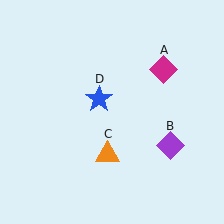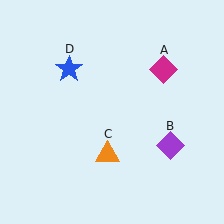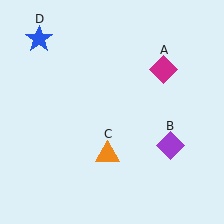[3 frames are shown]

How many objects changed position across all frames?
1 object changed position: blue star (object D).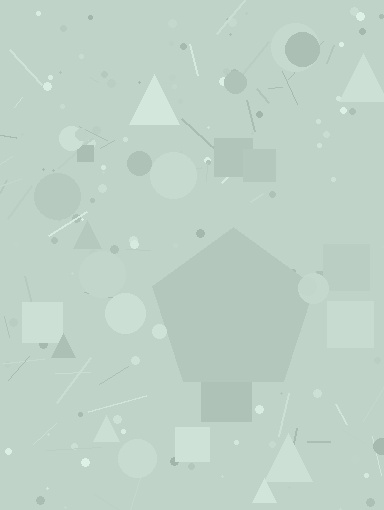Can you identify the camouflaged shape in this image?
The camouflaged shape is a pentagon.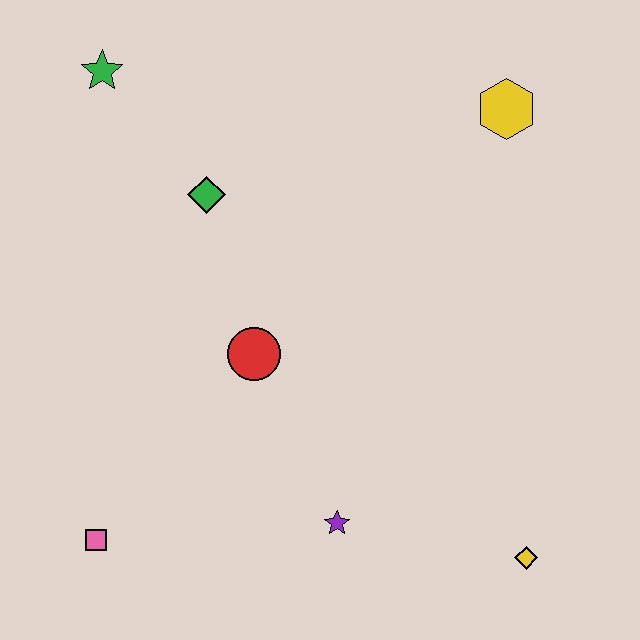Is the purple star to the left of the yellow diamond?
Yes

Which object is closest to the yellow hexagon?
The green diamond is closest to the yellow hexagon.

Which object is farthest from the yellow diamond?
The green star is farthest from the yellow diamond.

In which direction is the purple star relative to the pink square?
The purple star is to the right of the pink square.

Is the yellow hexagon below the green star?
Yes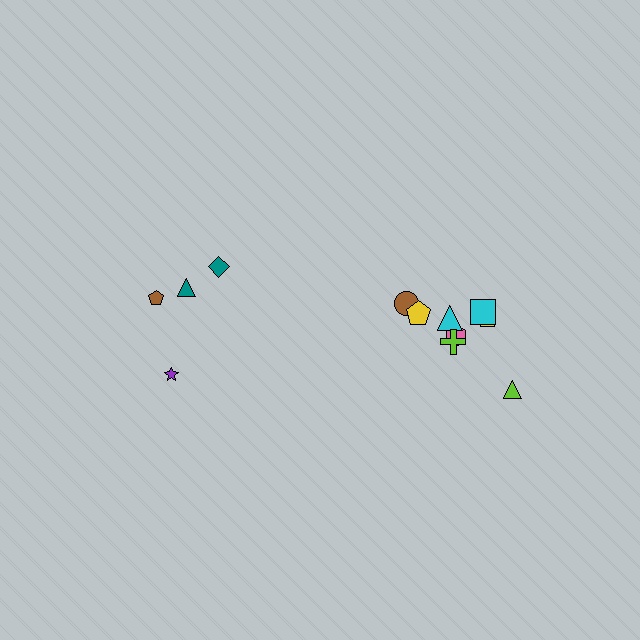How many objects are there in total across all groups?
There are 12 objects.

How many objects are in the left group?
There are 4 objects.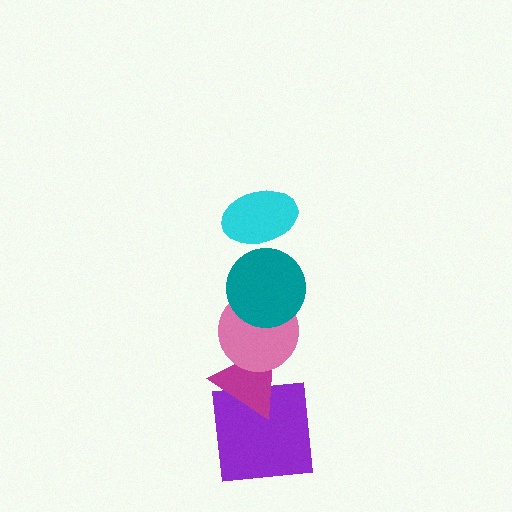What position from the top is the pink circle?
The pink circle is 3rd from the top.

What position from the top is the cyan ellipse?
The cyan ellipse is 1st from the top.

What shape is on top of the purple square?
The magenta triangle is on top of the purple square.